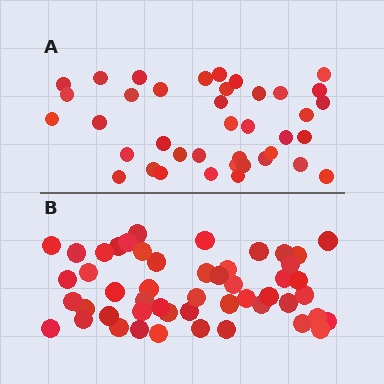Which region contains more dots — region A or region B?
Region B (the bottom region) has more dots.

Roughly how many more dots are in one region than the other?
Region B has roughly 12 or so more dots than region A.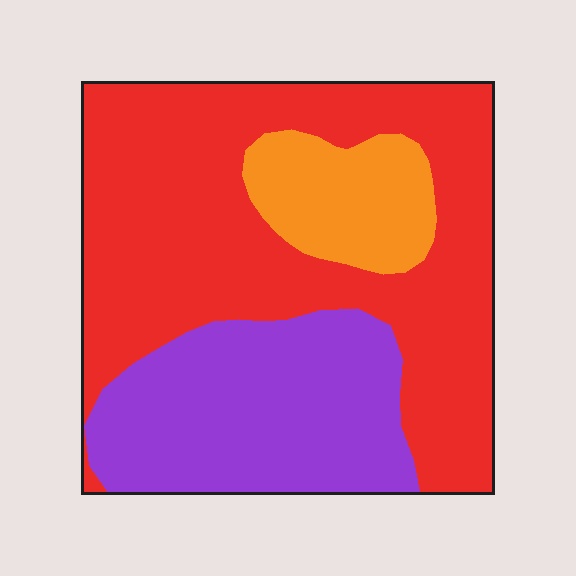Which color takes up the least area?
Orange, at roughly 15%.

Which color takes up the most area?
Red, at roughly 60%.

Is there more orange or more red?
Red.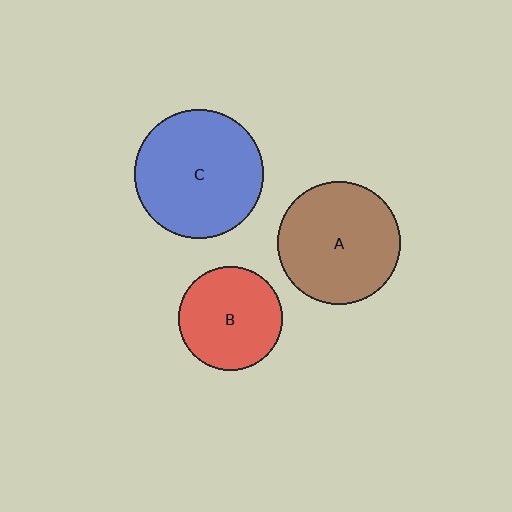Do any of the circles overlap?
No, none of the circles overlap.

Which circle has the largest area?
Circle C (blue).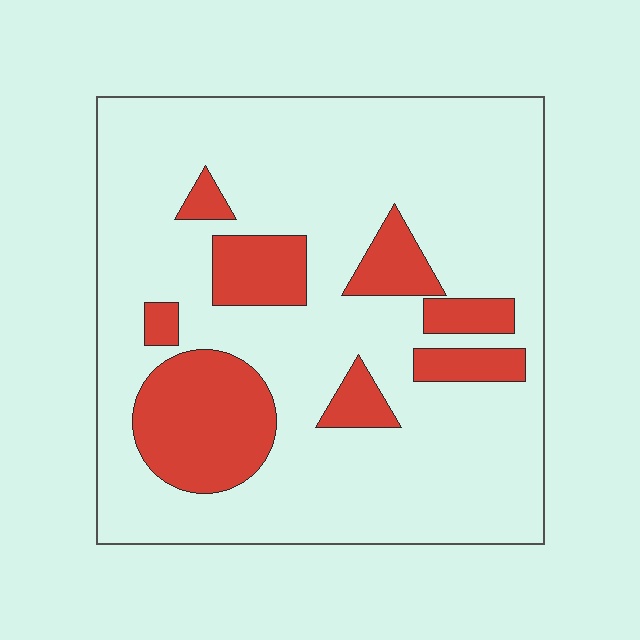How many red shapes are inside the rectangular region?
8.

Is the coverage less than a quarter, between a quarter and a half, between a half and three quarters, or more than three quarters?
Less than a quarter.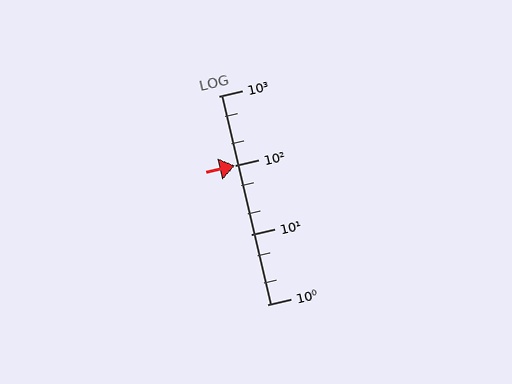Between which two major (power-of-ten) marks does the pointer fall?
The pointer is between 100 and 1000.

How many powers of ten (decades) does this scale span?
The scale spans 3 decades, from 1 to 1000.